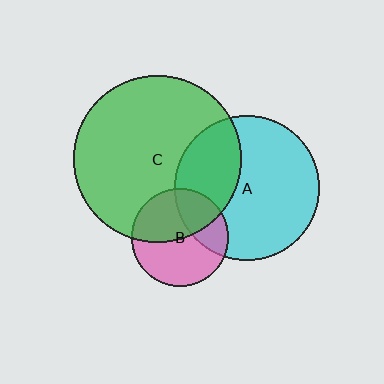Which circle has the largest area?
Circle C (green).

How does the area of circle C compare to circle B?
Approximately 2.9 times.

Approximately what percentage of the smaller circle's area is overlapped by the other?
Approximately 35%.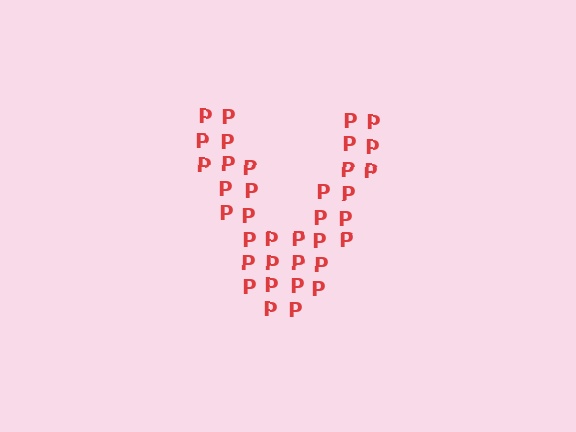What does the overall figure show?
The overall figure shows the letter V.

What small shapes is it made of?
It is made of small letter P's.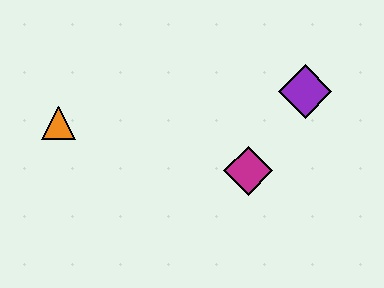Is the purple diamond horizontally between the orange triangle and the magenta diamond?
No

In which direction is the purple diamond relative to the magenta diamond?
The purple diamond is above the magenta diamond.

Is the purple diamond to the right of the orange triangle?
Yes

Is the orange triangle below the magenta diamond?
No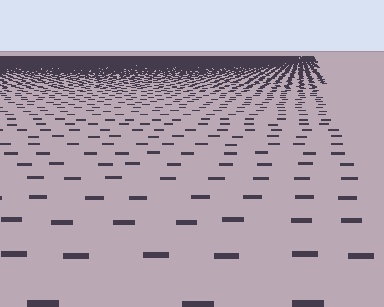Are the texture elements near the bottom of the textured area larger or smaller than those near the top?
Larger. Near the bottom, elements are closer to the viewer and appear at a bigger on-screen size.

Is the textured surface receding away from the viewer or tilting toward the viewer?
The surface is receding away from the viewer. Texture elements get smaller and denser toward the top.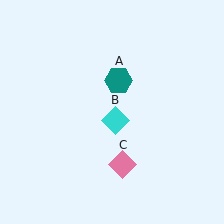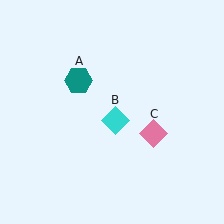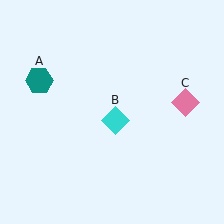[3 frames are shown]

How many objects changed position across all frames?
2 objects changed position: teal hexagon (object A), pink diamond (object C).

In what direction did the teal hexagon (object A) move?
The teal hexagon (object A) moved left.